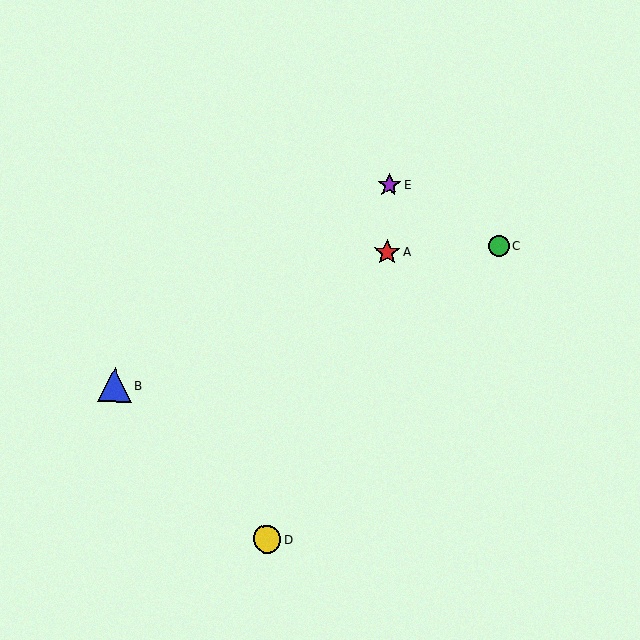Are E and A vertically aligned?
Yes, both are at x≈389.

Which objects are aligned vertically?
Objects A, E are aligned vertically.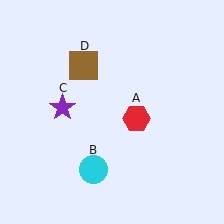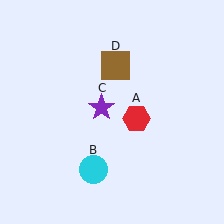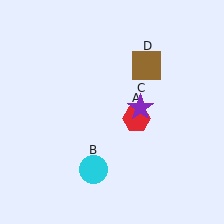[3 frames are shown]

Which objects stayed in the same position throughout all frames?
Red hexagon (object A) and cyan circle (object B) remained stationary.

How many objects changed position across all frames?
2 objects changed position: purple star (object C), brown square (object D).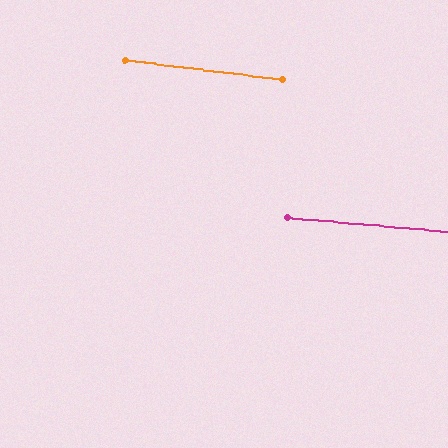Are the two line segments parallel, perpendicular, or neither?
Parallel — their directions differ by only 1.8°.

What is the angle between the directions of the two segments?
Approximately 2 degrees.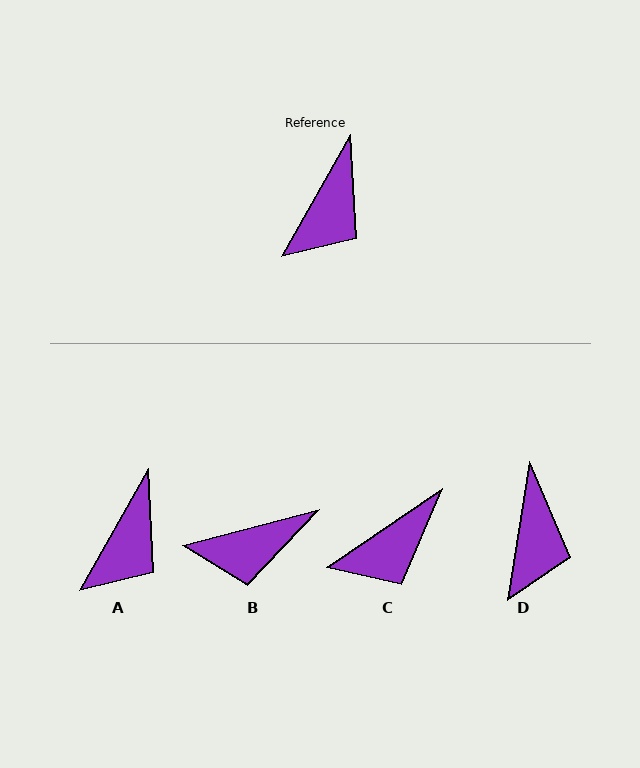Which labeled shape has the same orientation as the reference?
A.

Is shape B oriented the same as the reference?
No, it is off by about 46 degrees.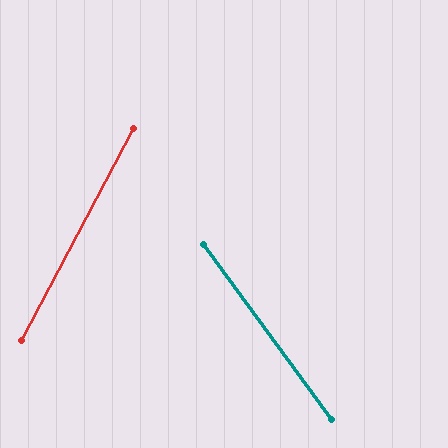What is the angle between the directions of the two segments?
Approximately 64 degrees.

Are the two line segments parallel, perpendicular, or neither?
Neither parallel nor perpendicular — they differ by about 64°.